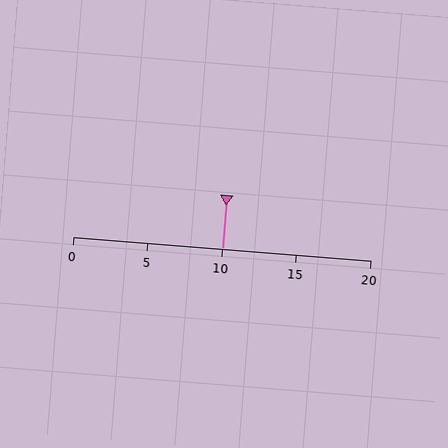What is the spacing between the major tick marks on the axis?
The major ticks are spaced 5 apart.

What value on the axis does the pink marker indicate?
The marker indicates approximately 10.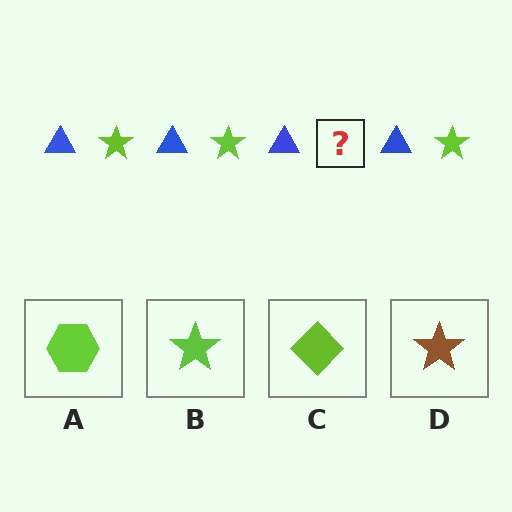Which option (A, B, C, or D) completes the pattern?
B.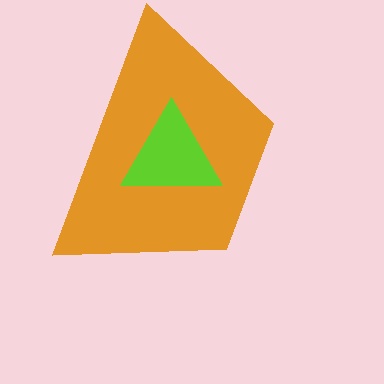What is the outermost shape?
The orange trapezoid.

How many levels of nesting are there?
2.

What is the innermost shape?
The lime triangle.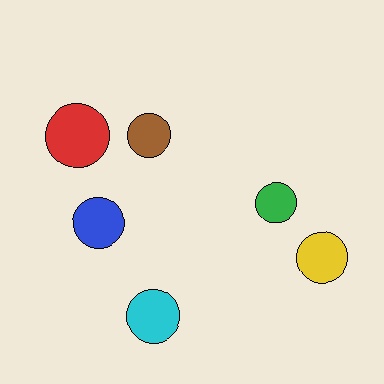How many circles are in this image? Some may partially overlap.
There are 6 circles.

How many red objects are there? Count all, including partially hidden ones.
There is 1 red object.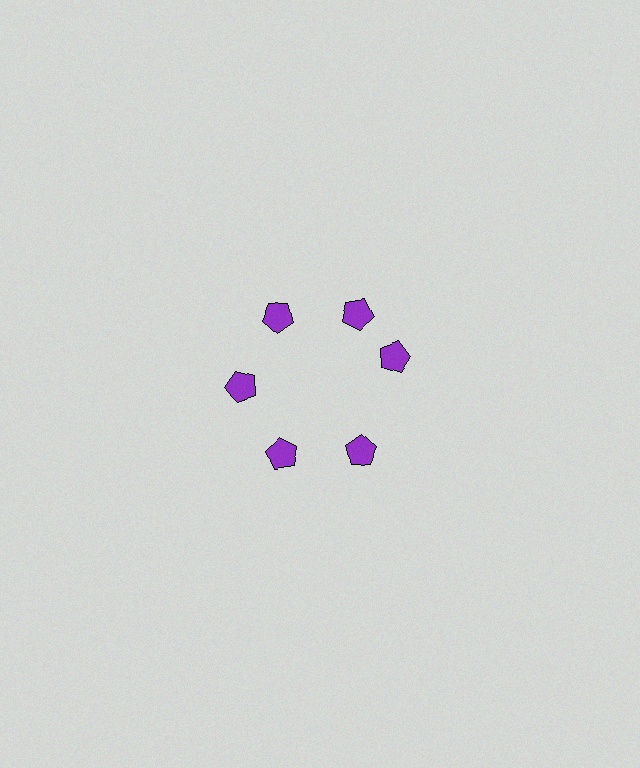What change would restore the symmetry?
The symmetry would be restored by rotating it back into even spacing with its neighbors so that all 6 pentagons sit at equal angles and equal distance from the center.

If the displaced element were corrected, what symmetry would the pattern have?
It would have 6-fold rotational symmetry — the pattern would map onto itself every 60 degrees.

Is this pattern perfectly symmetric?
No. The 6 purple pentagons are arranged in a ring, but one element near the 3 o'clock position is rotated out of alignment along the ring, breaking the 6-fold rotational symmetry.